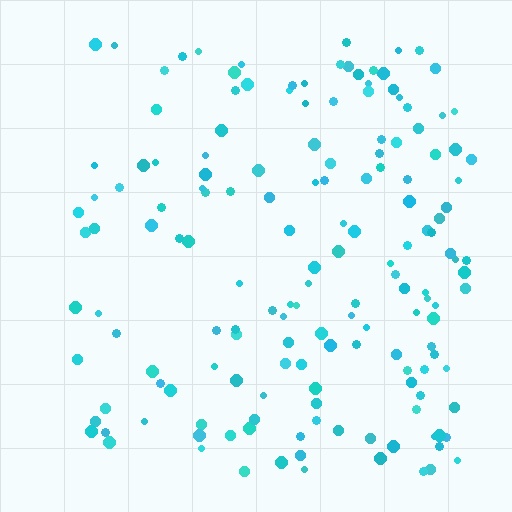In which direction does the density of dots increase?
From left to right, with the right side densest.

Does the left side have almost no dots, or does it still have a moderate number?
Still a moderate number, just noticeably fewer than the right.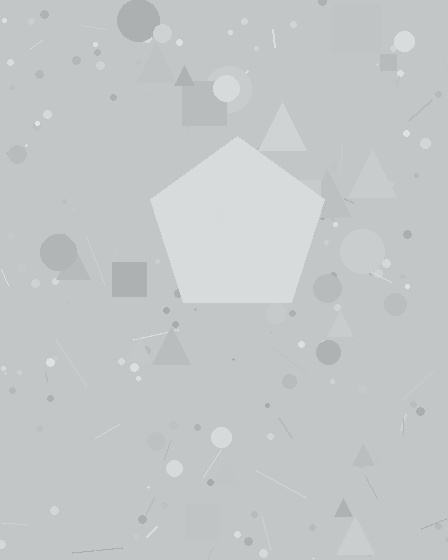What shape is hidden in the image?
A pentagon is hidden in the image.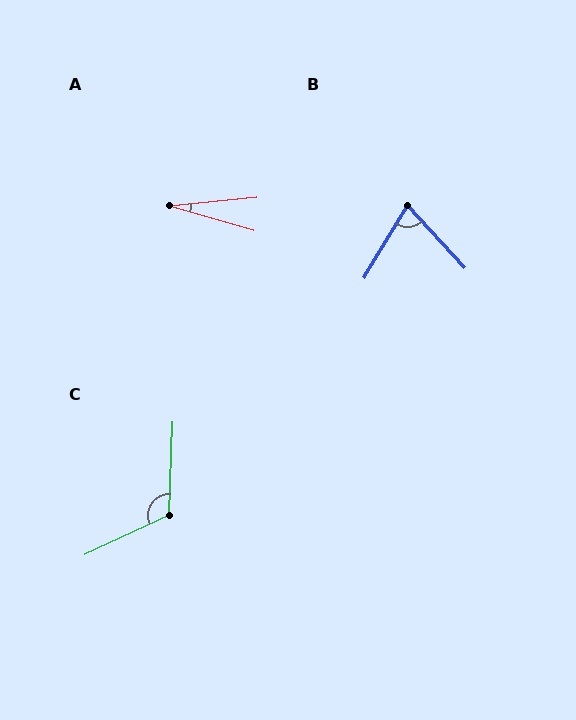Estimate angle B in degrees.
Approximately 74 degrees.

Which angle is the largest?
C, at approximately 117 degrees.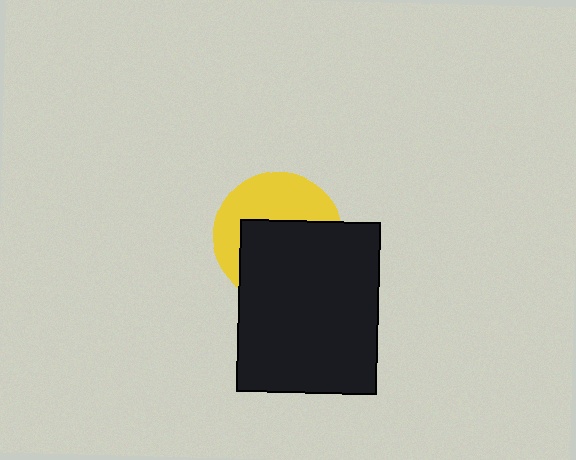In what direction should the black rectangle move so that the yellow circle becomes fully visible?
The black rectangle should move down. That is the shortest direction to clear the overlap and leave the yellow circle fully visible.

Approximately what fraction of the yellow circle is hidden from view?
Roughly 56% of the yellow circle is hidden behind the black rectangle.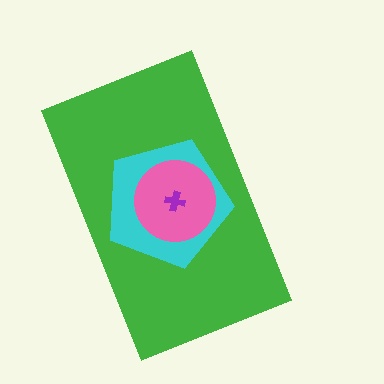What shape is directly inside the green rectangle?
The cyan pentagon.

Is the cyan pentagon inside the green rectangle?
Yes.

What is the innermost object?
The purple cross.